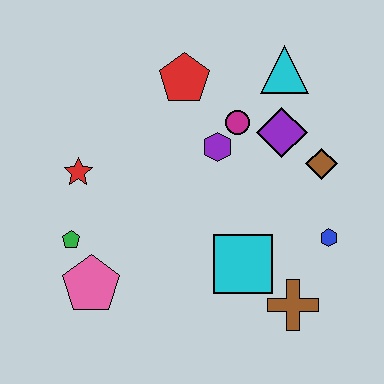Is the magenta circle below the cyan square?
No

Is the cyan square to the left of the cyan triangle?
Yes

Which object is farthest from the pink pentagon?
The cyan triangle is farthest from the pink pentagon.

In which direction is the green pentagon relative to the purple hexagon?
The green pentagon is to the left of the purple hexagon.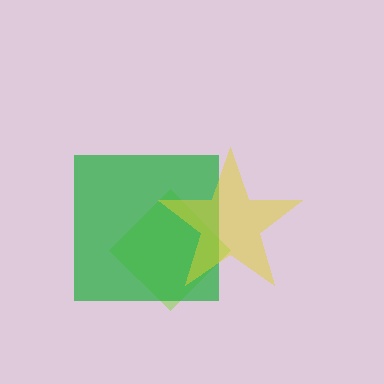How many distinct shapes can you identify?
There are 3 distinct shapes: a lime diamond, a green square, a yellow star.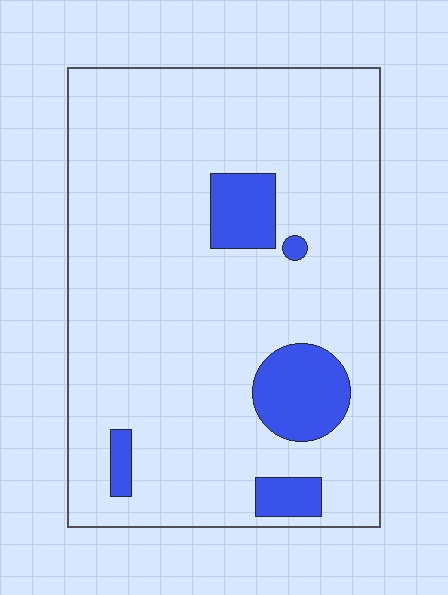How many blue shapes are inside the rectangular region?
5.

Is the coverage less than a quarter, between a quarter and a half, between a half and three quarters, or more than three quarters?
Less than a quarter.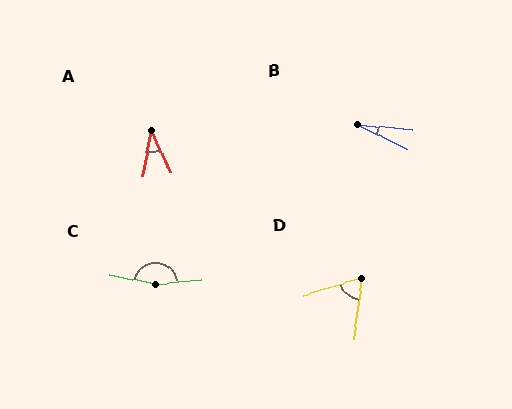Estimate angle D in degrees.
Approximately 66 degrees.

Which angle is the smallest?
B, at approximately 21 degrees.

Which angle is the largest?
C, at approximately 161 degrees.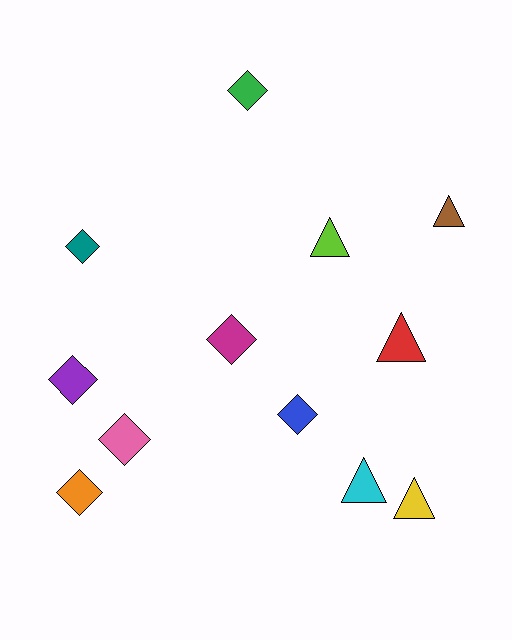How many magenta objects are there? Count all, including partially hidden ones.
There is 1 magenta object.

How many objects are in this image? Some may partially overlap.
There are 12 objects.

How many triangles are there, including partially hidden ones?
There are 5 triangles.